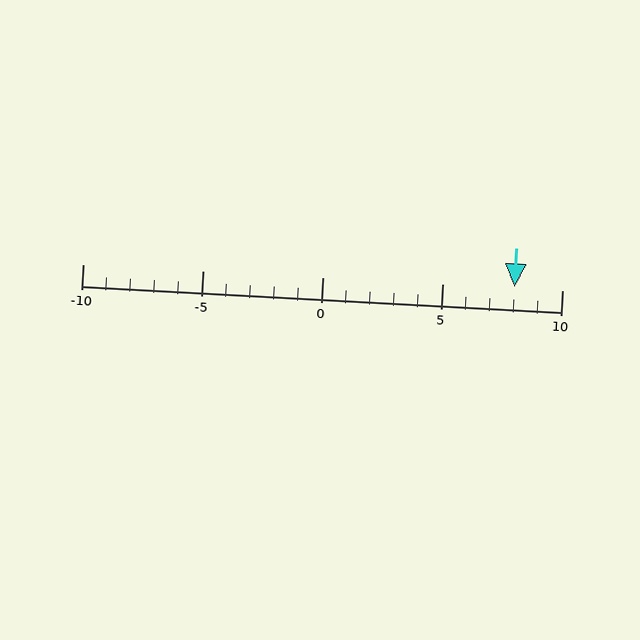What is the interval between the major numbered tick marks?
The major tick marks are spaced 5 units apart.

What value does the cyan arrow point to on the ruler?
The cyan arrow points to approximately 8.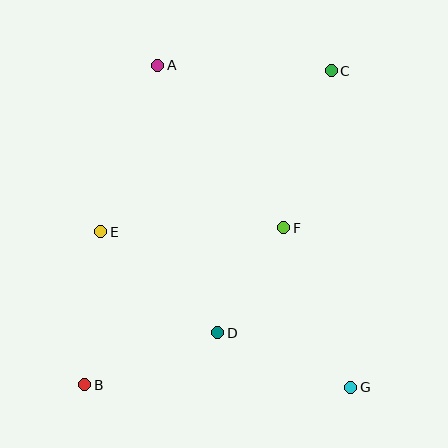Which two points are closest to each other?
Points D and F are closest to each other.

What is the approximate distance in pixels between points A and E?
The distance between A and E is approximately 176 pixels.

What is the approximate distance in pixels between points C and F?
The distance between C and F is approximately 164 pixels.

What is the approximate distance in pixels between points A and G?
The distance between A and G is approximately 375 pixels.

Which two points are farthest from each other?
Points B and C are farthest from each other.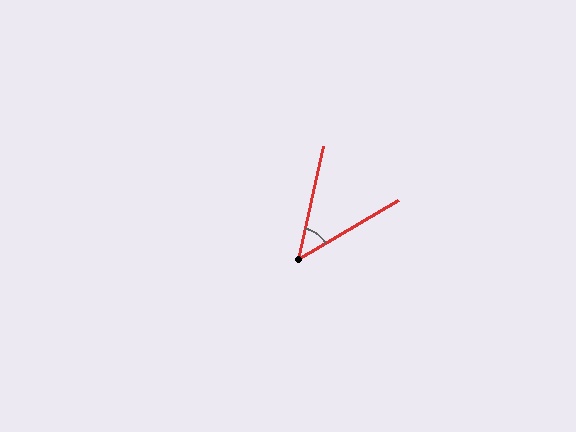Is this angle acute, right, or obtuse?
It is acute.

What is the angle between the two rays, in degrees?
Approximately 47 degrees.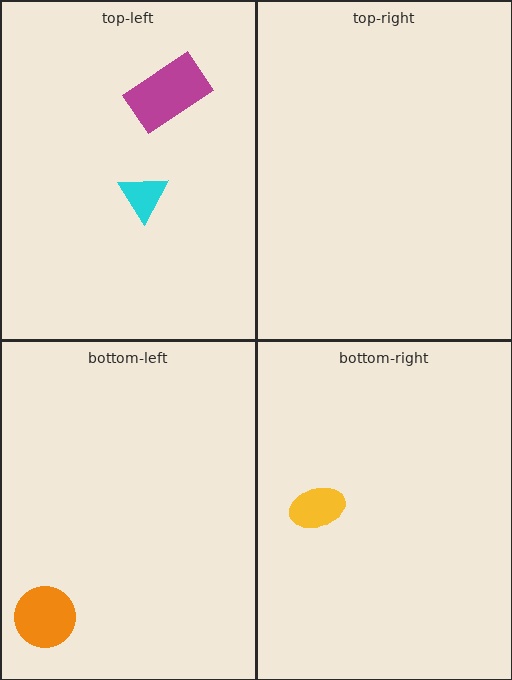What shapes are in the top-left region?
The magenta rectangle, the cyan triangle.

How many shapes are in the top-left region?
2.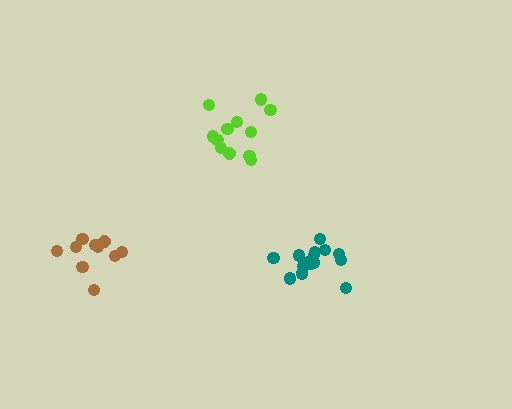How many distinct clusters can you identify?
There are 3 distinct clusters.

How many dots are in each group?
Group 1: 12 dots, Group 2: 10 dots, Group 3: 15 dots (37 total).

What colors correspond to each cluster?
The clusters are colored: lime, brown, teal.